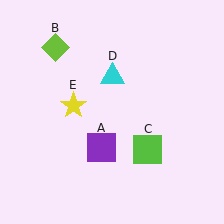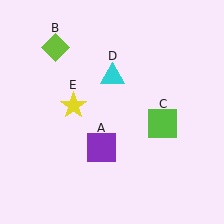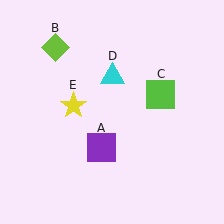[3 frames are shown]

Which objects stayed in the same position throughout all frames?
Purple square (object A) and lime diamond (object B) and cyan triangle (object D) and yellow star (object E) remained stationary.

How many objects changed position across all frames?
1 object changed position: lime square (object C).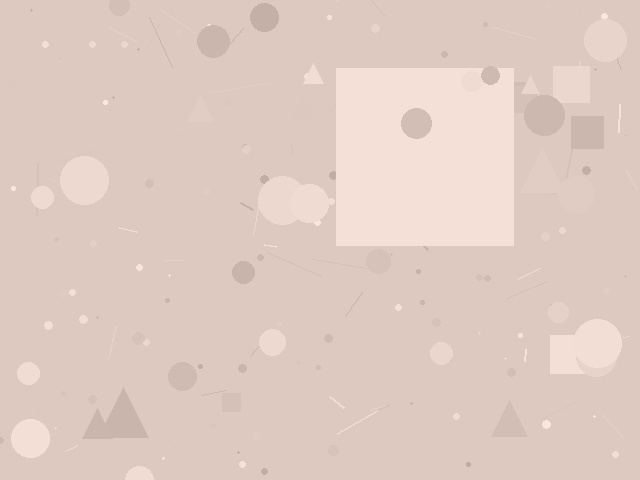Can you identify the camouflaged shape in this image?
The camouflaged shape is a square.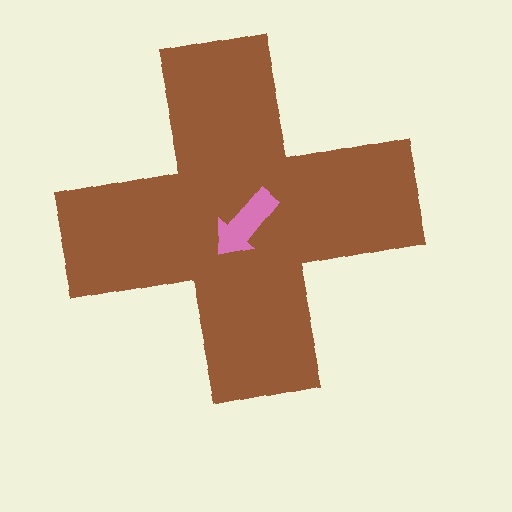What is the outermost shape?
The brown cross.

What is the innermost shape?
The pink arrow.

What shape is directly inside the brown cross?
The pink arrow.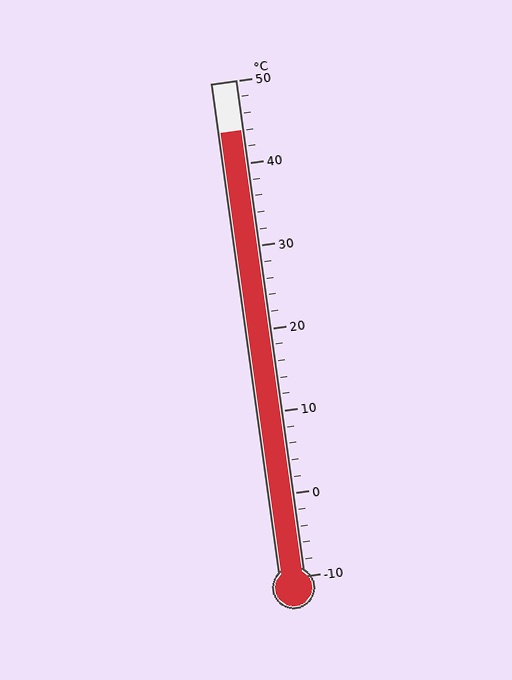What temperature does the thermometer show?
The thermometer shows approximately 44°C.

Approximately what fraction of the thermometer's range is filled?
The thermometer is filled to approximately 90% of its range.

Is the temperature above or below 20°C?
The temperature is above 20°C.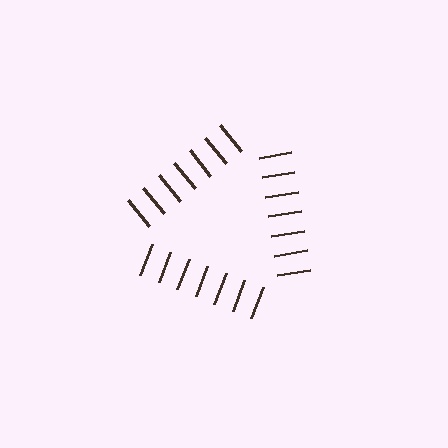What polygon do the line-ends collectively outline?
An illusory triangle — the line segments terminate on its edges but no continuous stroke is drawn.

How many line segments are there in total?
21 — 7 along each of the 3 edges.